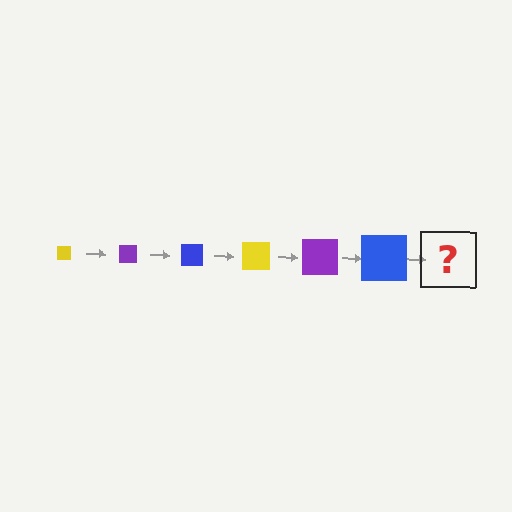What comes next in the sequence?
The next element should be a yellow square, larger than the previous one.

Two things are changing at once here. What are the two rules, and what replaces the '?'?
The two rules are that the square grows larger each step and the color cycles through yellow, purple, and blue. The '?' should be a yellow square, larger than the previous one.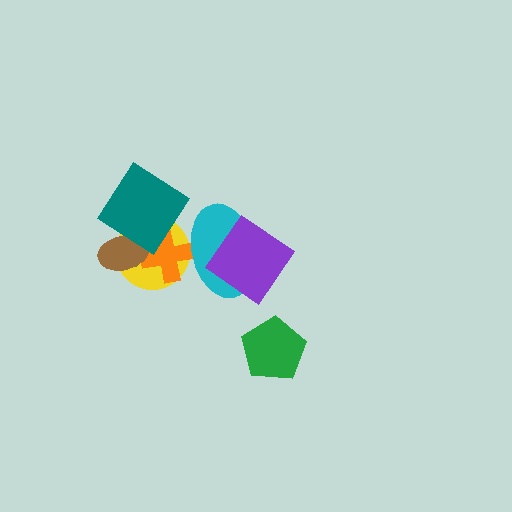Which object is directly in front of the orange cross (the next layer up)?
The brown ellipse is directly in front of the orange cross.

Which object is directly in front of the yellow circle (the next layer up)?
The orange cross is directly in front of the yellow circle.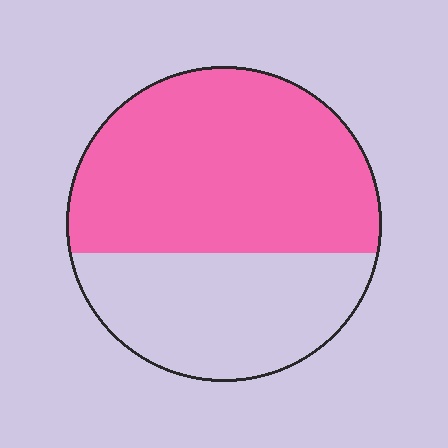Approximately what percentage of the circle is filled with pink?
Approximately 60%.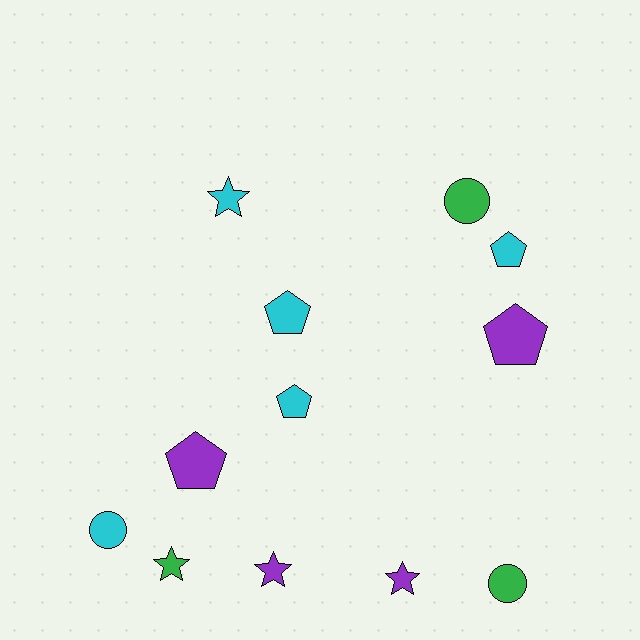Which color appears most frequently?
Cyan, with 5 objects.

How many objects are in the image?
There are 12 objects.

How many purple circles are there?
There are no purple circles.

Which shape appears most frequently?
Pentagon, with 5 objects.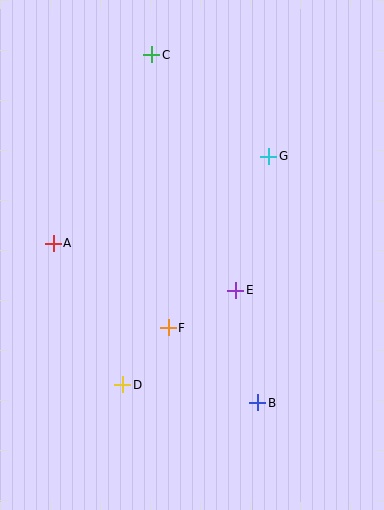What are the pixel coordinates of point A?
Point A is at (53, 243).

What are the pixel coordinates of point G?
Point G is at (269, 156).